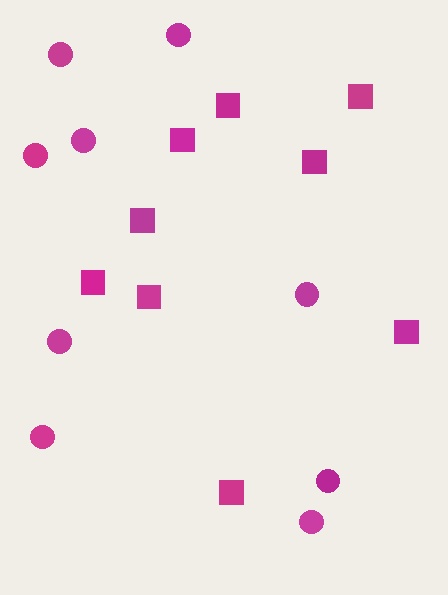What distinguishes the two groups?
There are 2 groups: one group of circles (9) and one group of squares (9).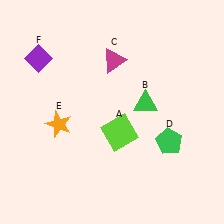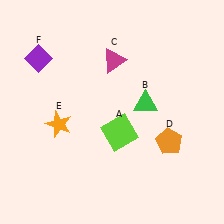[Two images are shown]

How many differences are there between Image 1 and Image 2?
There is 1 difference between the two images.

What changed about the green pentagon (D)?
In Image 1, D is green. In Image 2, it changed to orange.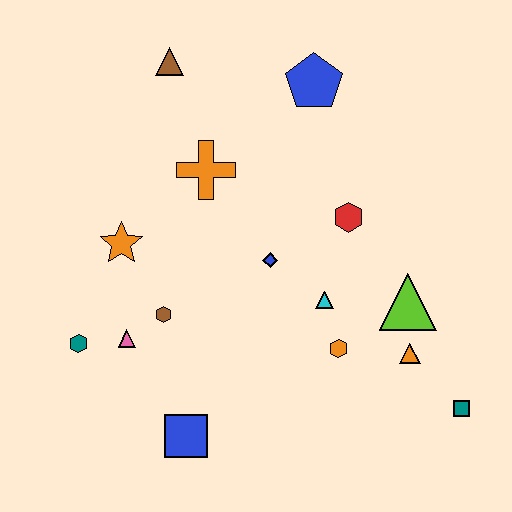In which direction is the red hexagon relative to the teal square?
The red hexagon is above the teal square.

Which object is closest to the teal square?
The orange triangle is closest to the teal square.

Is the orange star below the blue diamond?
No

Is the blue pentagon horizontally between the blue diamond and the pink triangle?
No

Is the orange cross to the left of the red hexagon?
Yes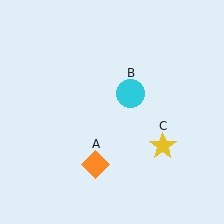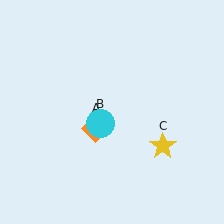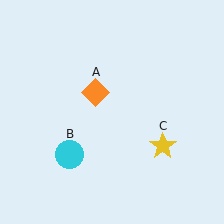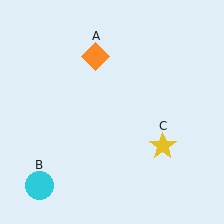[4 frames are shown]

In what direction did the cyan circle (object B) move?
The cyan circle (object B) moved down and to the left.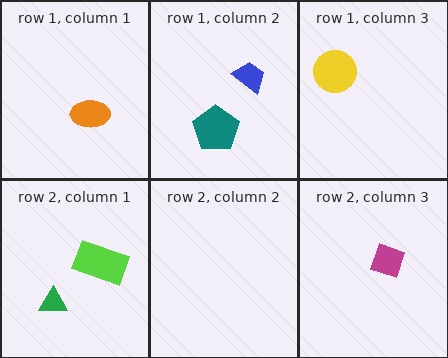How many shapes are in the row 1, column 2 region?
2.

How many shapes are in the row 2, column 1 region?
2.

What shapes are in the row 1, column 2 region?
The blue trapezoid, the teal pentagon.